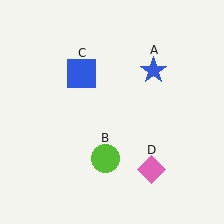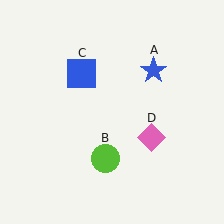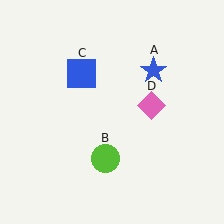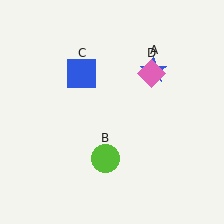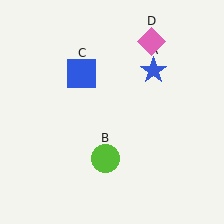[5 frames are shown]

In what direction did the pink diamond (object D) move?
The pink diamond (object D) moved up.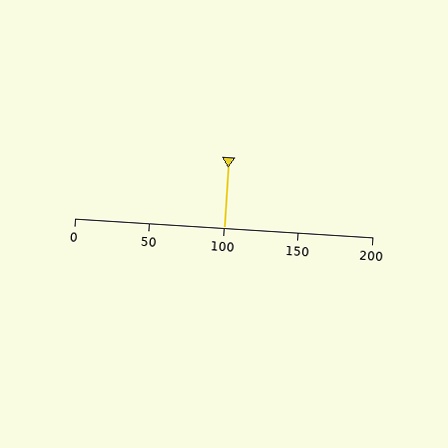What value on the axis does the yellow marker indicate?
The marker indicates approximately 100.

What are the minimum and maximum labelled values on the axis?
The axis runs from 0 to 200.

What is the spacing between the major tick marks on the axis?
The major ticks are spaced 50 apart.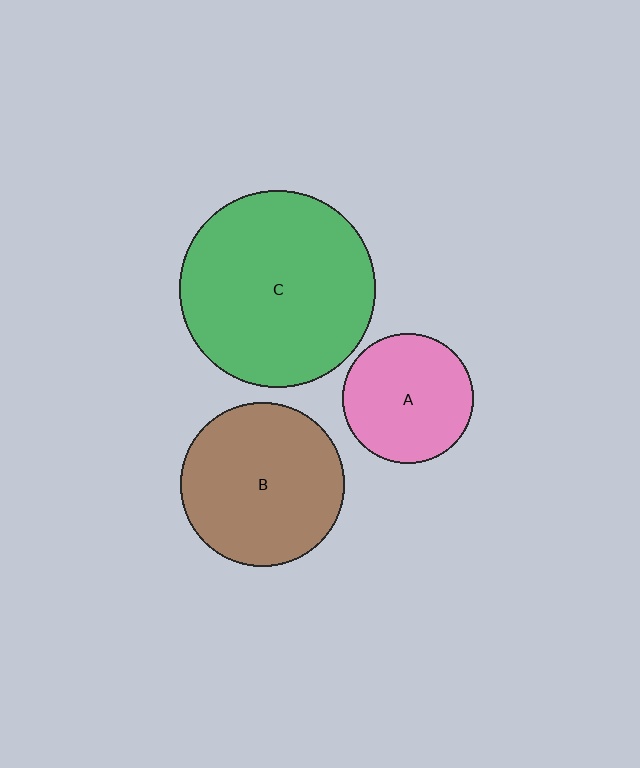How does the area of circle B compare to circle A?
Approximately 1.6 times.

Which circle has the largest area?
Circle C (green).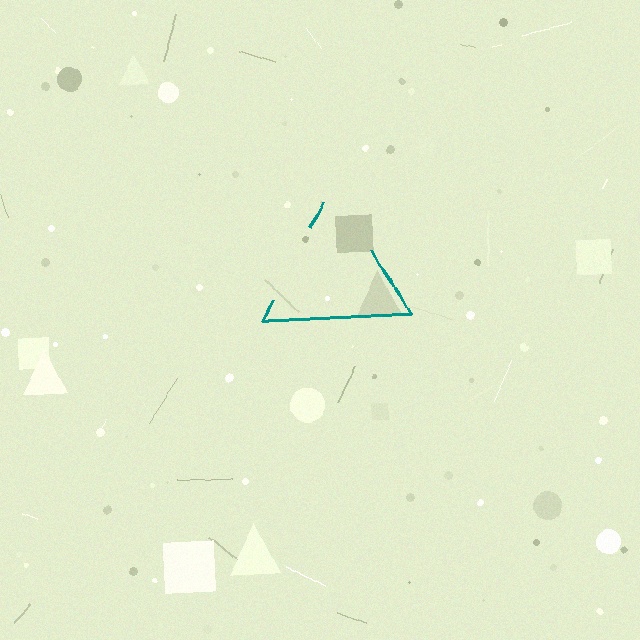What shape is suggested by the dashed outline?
The dashed outline suggests a triangle.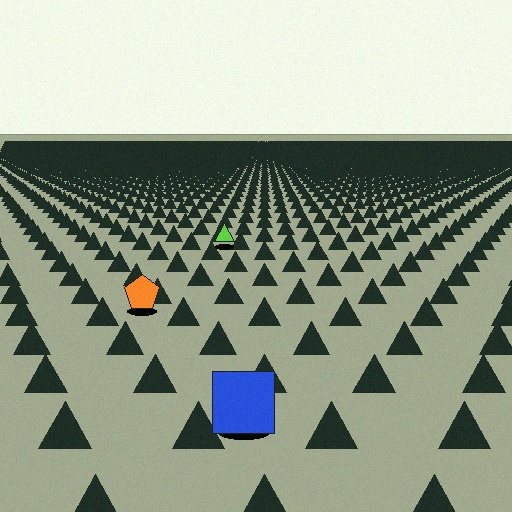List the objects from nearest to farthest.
From nearest to farthest: the blue square, the orange pentagon, the lime triangle.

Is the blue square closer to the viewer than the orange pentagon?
Yes. The blue square is closer — you can tell from the texture gradient: the ground texture is coarser near it.